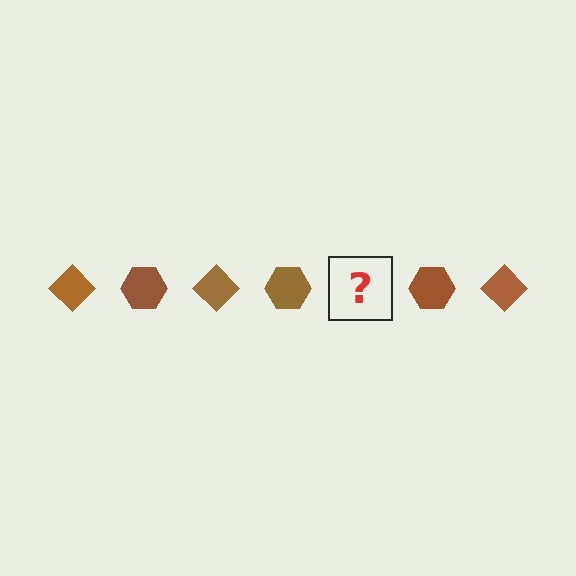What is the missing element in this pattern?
The missing element is a brown diamond.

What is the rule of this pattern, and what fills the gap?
The rule is that the pattern cycles through diamond, hexagon shapes in brown. The gap should be filled with a brown diamond.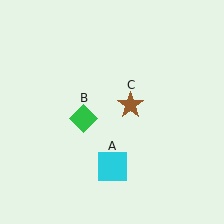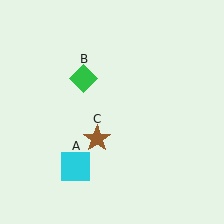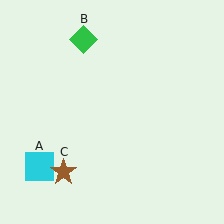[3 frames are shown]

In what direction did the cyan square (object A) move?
The cyan square (object A) moved left.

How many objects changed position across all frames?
3 objects changed position: cyan square (object A), green diamond (object B), brown star (object C).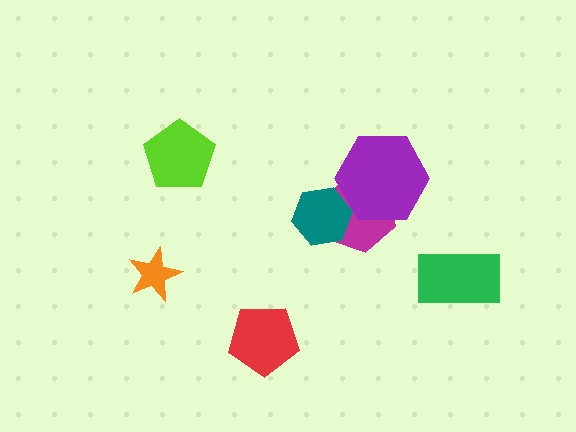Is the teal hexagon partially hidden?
No, no other shape covers it.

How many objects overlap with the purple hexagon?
1 object overlaps with the purple hexagon.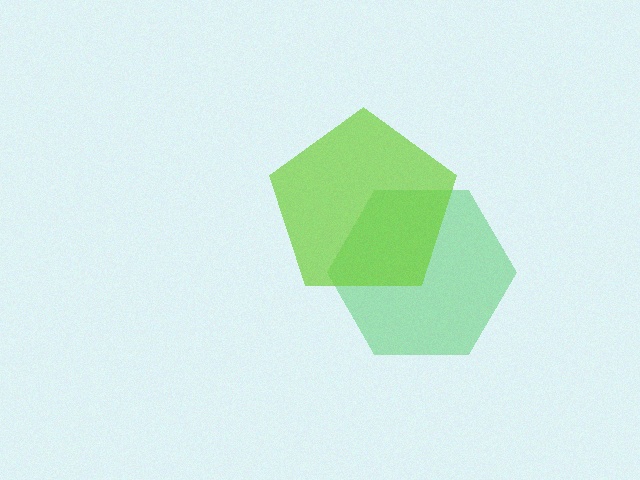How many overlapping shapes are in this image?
There are 2 overlapping shapes in the image.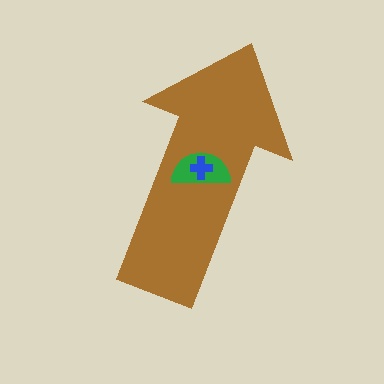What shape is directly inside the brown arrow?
The green semicircle.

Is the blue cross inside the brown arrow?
Yes.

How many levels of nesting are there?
3.